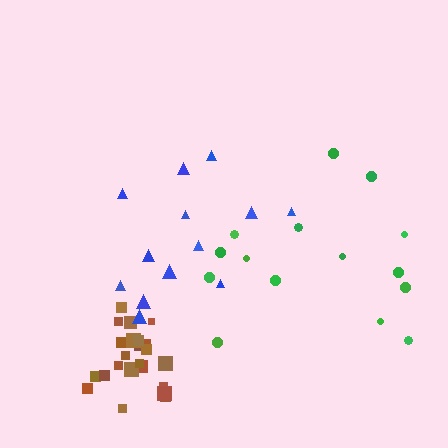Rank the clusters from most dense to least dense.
brown, blue, green.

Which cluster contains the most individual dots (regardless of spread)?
Brown (24).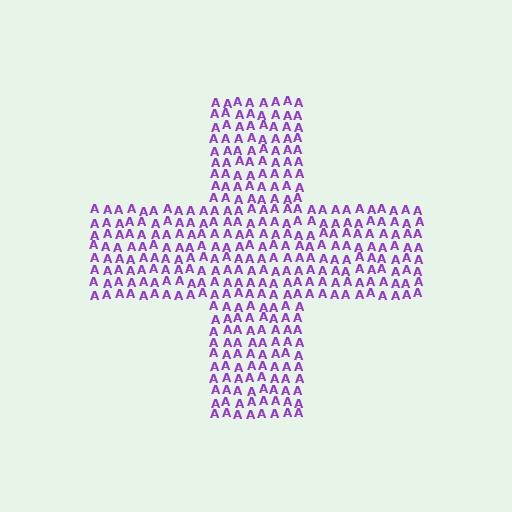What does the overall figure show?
The overall figure shows a cross.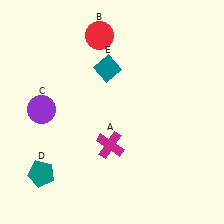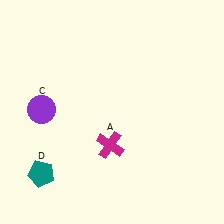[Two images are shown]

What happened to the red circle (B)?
The red circle (B) was removed in Image 2. It was in the top-left area of Image 1.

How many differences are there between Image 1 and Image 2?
There are 2 differences between the two images.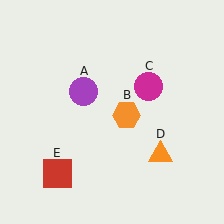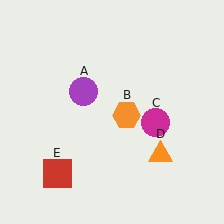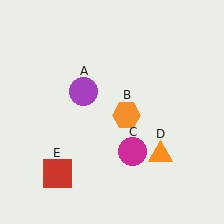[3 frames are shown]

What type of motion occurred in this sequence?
The magenta circle (object C) rotated clockwise around the center of the scene.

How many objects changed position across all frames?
1 object changed position: magenta circle (object C).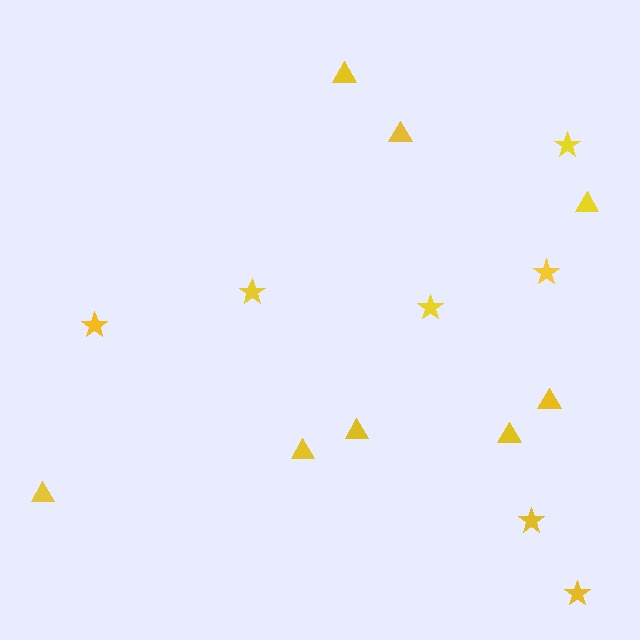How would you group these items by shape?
There are 2 groups: one group of stars (7) and one group of triangles (8).